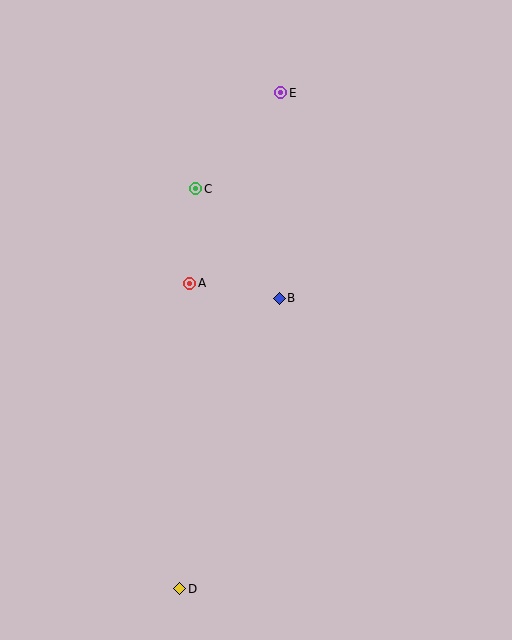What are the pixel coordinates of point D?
Point D is at (180, 589).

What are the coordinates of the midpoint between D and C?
The midpoint between D and C is at (188, 389).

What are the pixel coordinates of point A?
Point A is at (190, 283).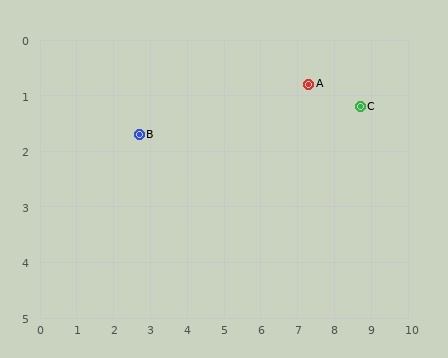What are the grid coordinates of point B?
Point B is at approximately (2.7, 1.7).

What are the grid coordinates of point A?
Point A is at approximately (7.3, 0.8).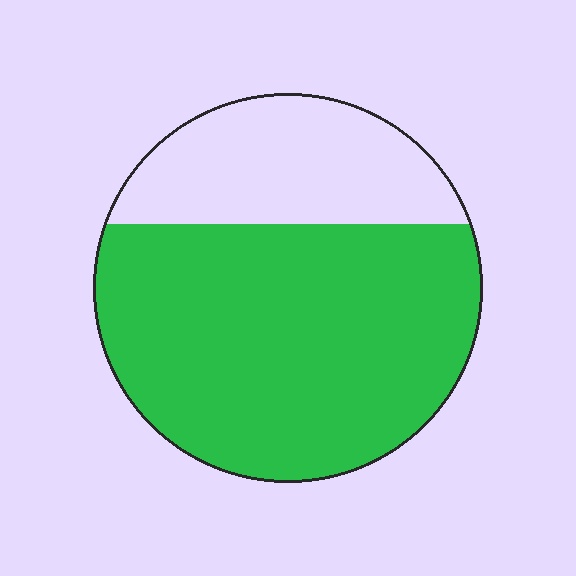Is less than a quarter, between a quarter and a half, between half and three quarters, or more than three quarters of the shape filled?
Between half and three quarters.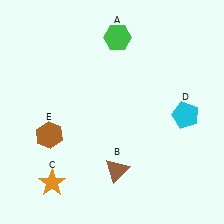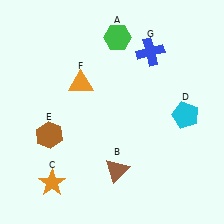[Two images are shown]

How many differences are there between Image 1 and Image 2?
There are 2 differences between the two images.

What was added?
An orange triangle (F), a blue cross (G) were added in Image 2.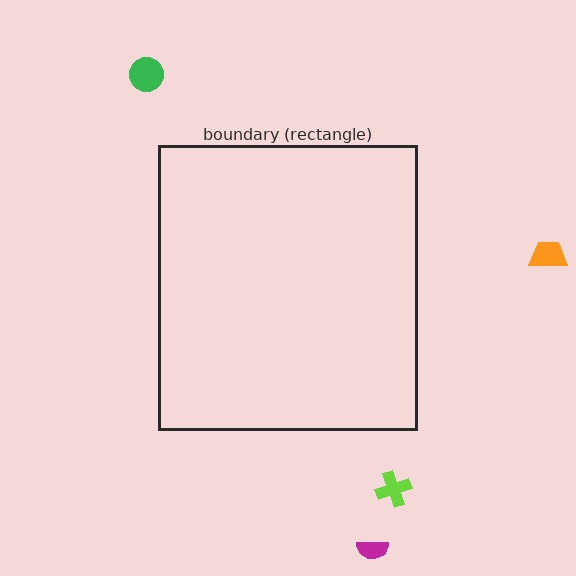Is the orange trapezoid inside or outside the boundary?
Outside.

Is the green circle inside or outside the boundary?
Outside.